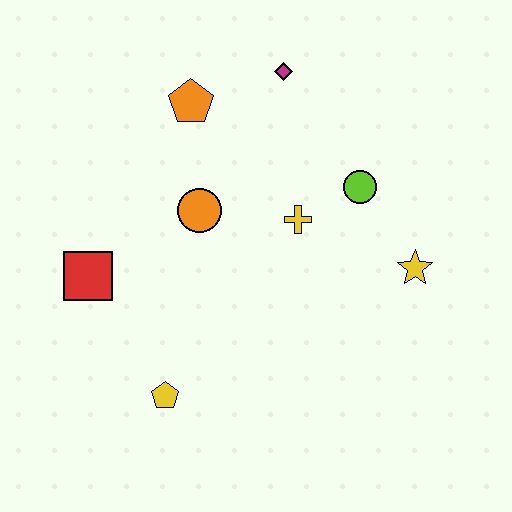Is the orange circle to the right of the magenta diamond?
No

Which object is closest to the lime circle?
The yellow cross is closest to the lime circle.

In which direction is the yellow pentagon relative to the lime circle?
The yellow pentagon is below the lime circle.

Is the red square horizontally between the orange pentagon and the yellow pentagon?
No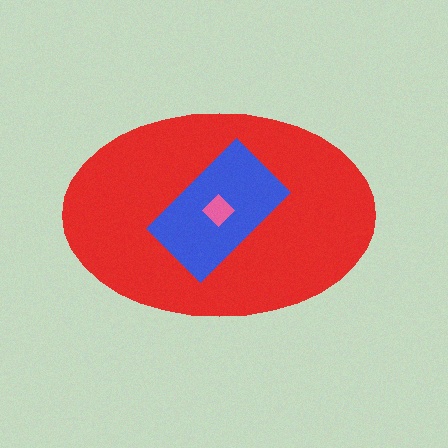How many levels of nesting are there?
3.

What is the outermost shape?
The red ellipse.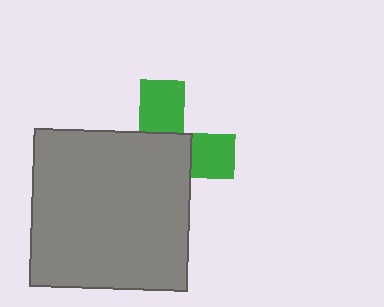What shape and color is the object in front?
The object in front is a gray square.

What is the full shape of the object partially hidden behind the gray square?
The partially hidden object is a green cross.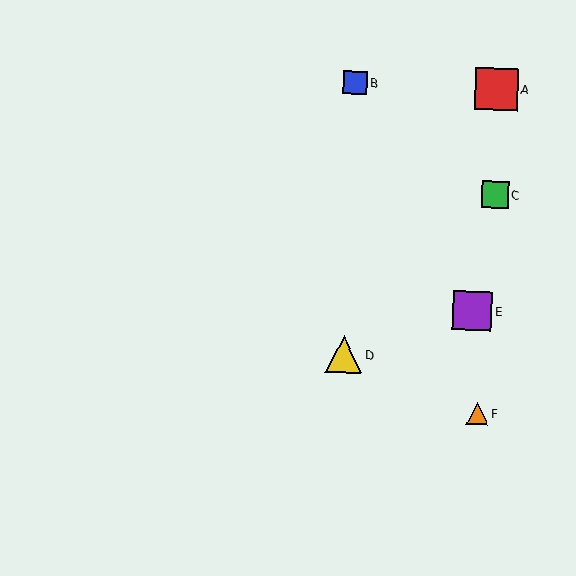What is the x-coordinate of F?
Object F is at x≈478.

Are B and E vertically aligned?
No, B is at x≈355 and E is at x≈472.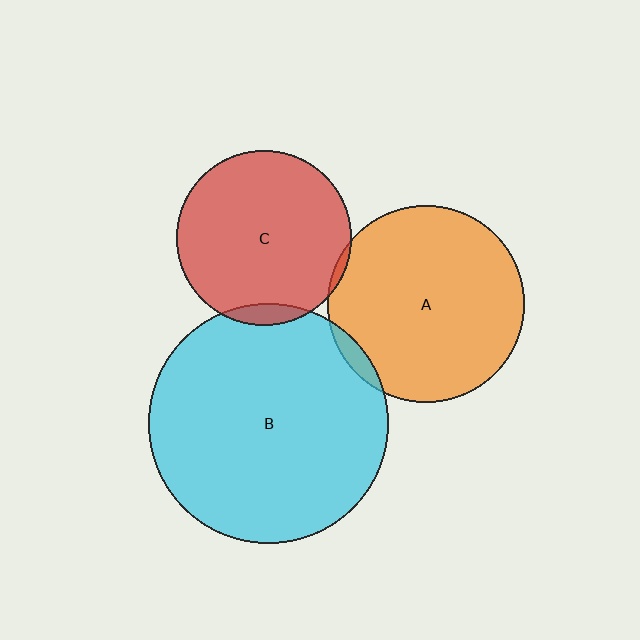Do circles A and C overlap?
Yes.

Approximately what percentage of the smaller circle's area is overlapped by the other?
Approximately 5%.